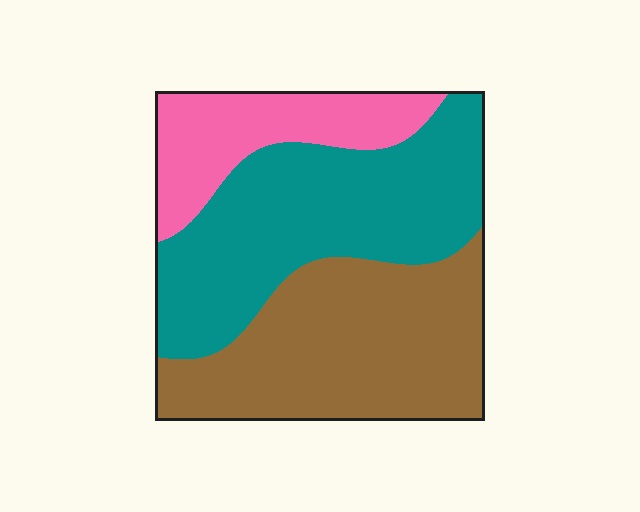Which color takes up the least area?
Pink, at roughly 20%.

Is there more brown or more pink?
Brown.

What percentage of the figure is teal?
Teal takes up about two fifths (2/5) of the figure.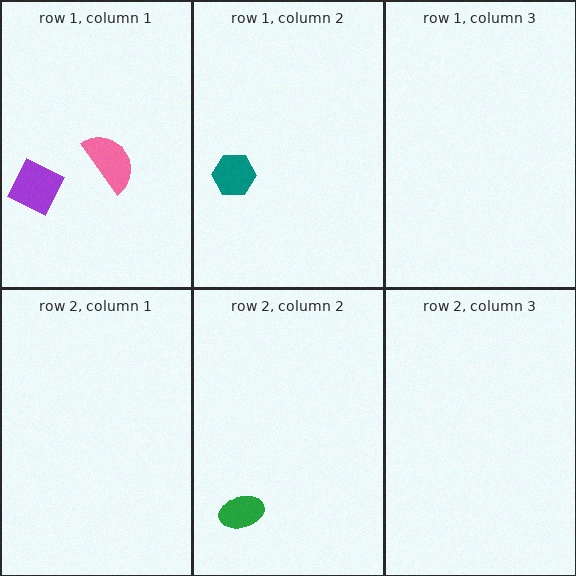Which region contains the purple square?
The row 1, column 1 region.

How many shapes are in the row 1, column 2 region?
1.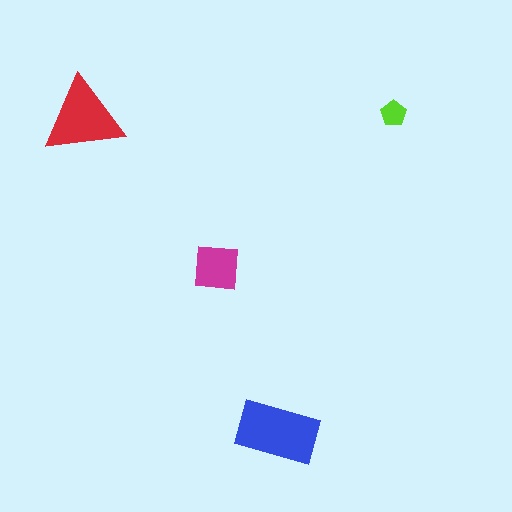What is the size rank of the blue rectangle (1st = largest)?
1st.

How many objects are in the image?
There are 4 objects in the image.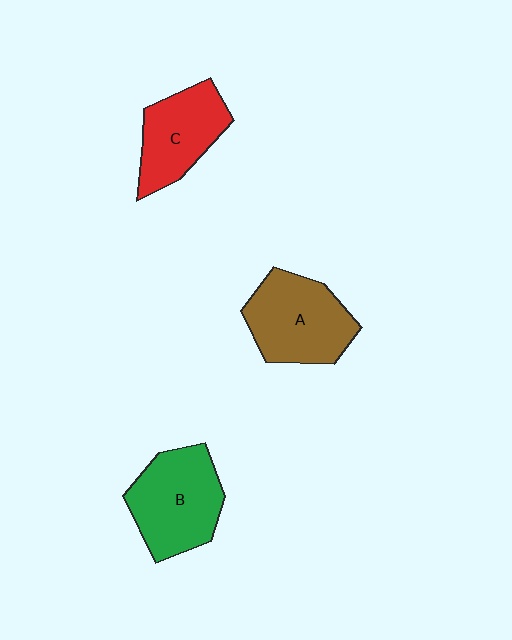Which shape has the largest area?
Shape B (green).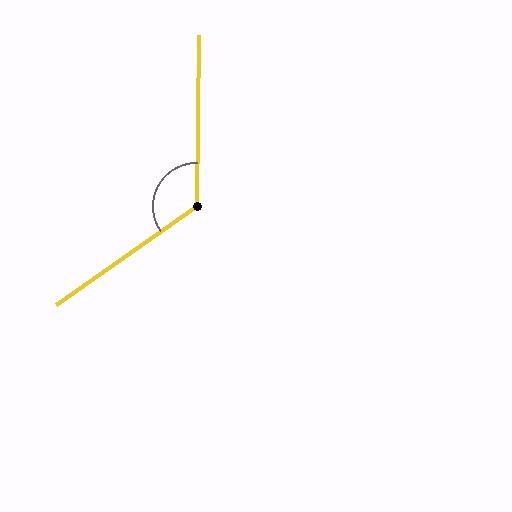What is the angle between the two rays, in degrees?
Approximately 126 degrees.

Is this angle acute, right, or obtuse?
It is obtuse.